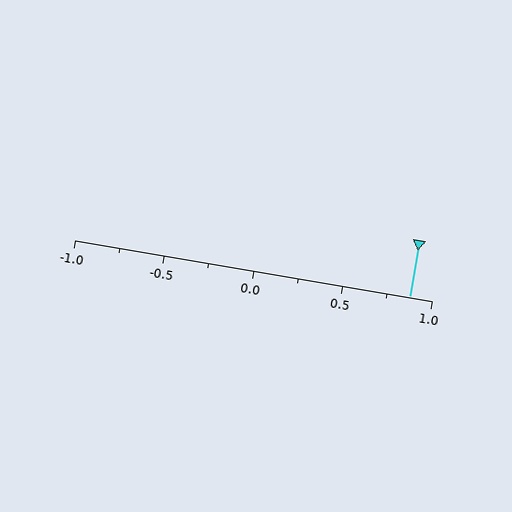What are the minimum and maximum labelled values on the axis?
The axis runs from -1.0 to 1.0.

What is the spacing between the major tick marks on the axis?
The major ticks are spaced 0.5 apart.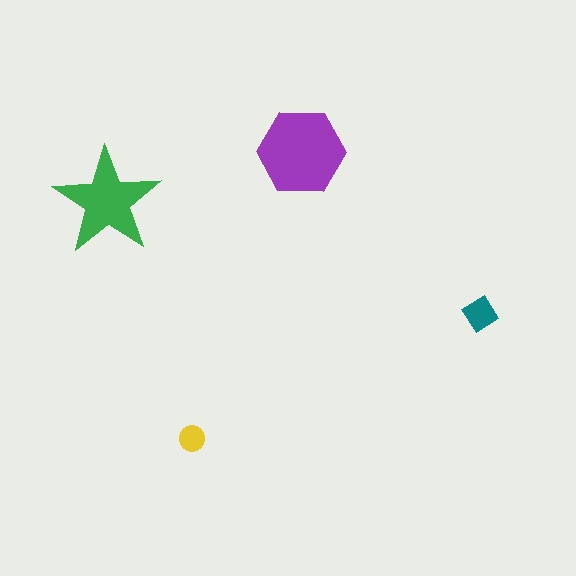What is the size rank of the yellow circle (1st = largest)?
4th.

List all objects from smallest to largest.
The yellow circle, the teal diamond, the green star, the purple hexagon.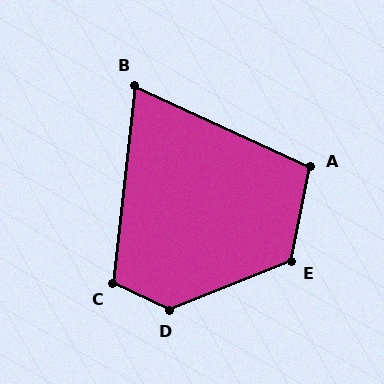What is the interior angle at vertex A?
Approximately 103 degrees (obtuse).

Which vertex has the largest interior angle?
D, at approximately 132 degrees.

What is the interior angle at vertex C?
Approximately 110 degrees (obtuse).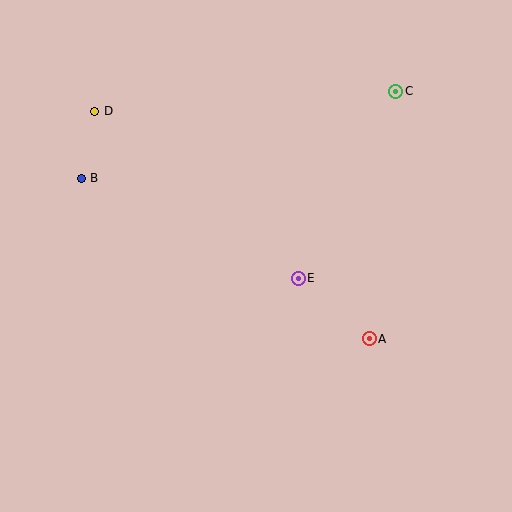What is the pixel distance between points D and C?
The distance between D and C is 302 pixels.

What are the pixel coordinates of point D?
Point D is at (95, 111).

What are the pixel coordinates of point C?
Point C is at (396, 91).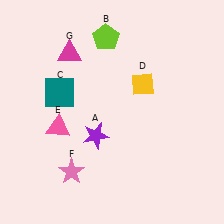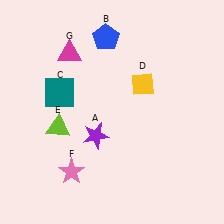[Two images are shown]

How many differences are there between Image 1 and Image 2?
There are 2 differences between the two images.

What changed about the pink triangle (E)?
In Image 1, E is pink. In Image 2, it changed to lime.